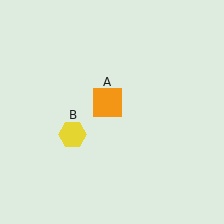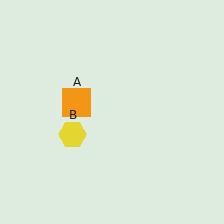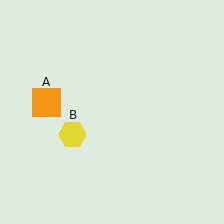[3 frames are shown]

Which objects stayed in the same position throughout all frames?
Yellow hexagon (object B) remained stationary.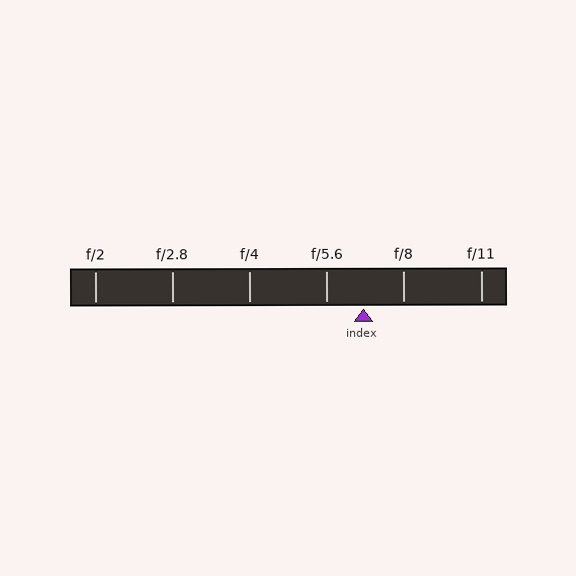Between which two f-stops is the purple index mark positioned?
The index mark is between f/5.6 and f/8.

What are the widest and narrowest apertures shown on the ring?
The widest aperture shown is f/2 and the narrowest is f/11.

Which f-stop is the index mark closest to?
The index mark is closest to f/5.6.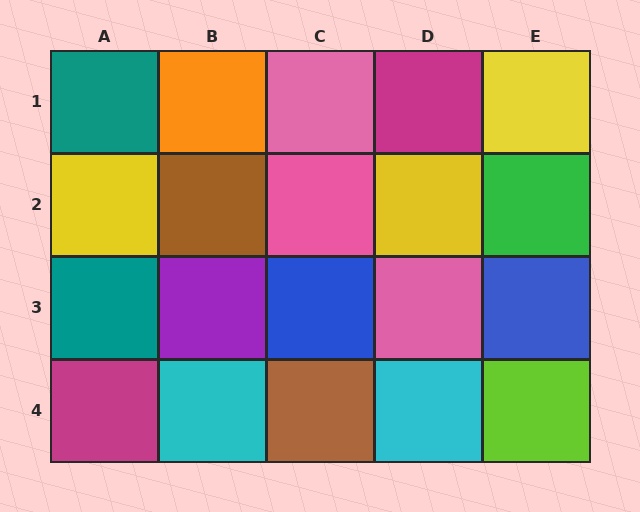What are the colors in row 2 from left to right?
Yellow, brown, pink, yellow, green.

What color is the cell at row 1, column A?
Teal.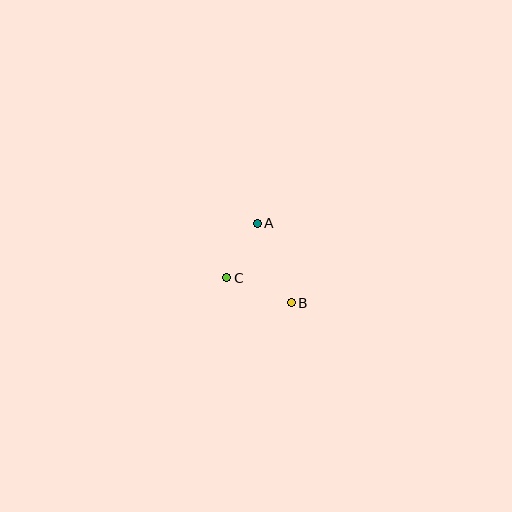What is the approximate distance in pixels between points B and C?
The distance between B and C is approximately 69 pixels.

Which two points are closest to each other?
Points A and C are closest to each other.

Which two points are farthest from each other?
Points A and B are farthest from each other.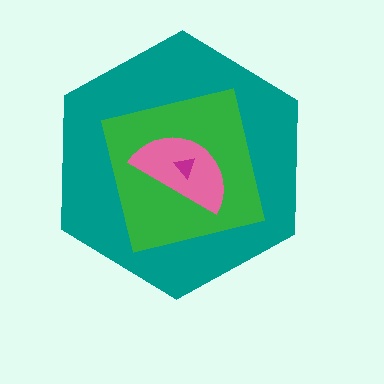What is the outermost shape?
The teal hexagon.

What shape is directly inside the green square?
The pink semicircle.